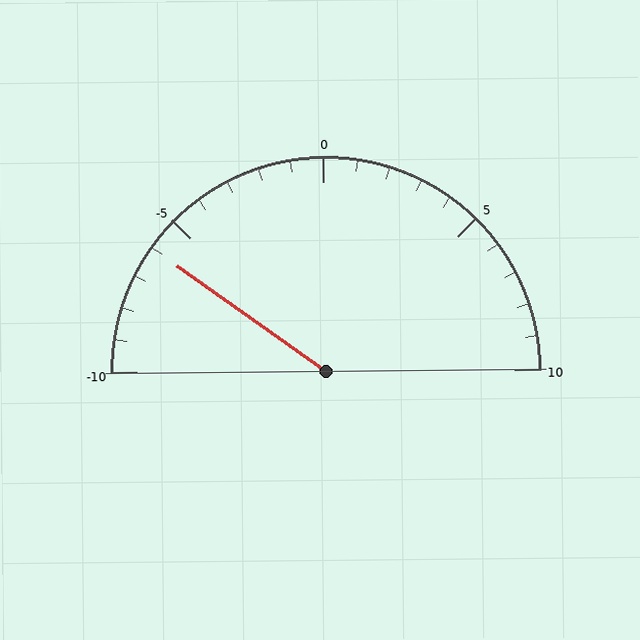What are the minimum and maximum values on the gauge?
The gauge ranges from -10 to 10.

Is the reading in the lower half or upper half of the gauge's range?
The reading is in the lower half of the range (-10 to 10).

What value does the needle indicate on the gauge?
The needle indicates approximately -6.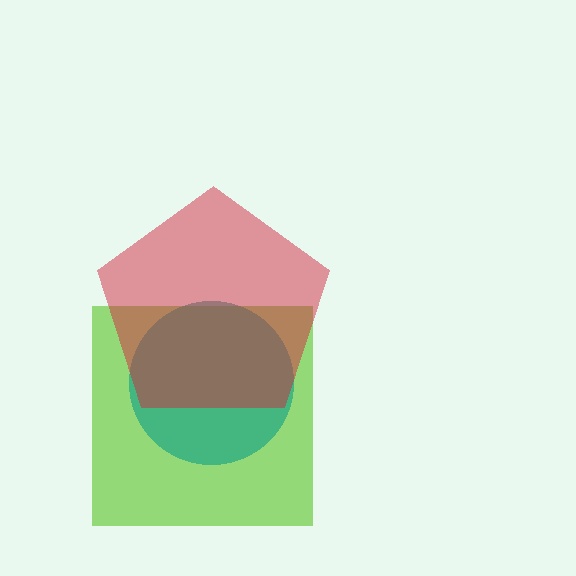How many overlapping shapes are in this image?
There are 3 overlapping shapes in the image.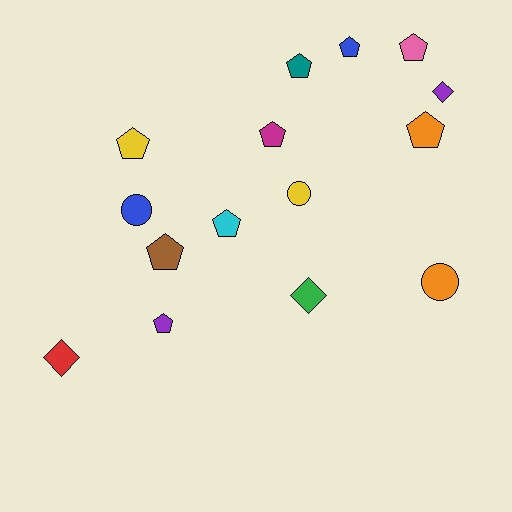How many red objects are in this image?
There is 1 red object.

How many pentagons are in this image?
There are 9 pentagons.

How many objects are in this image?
There are 15 objects.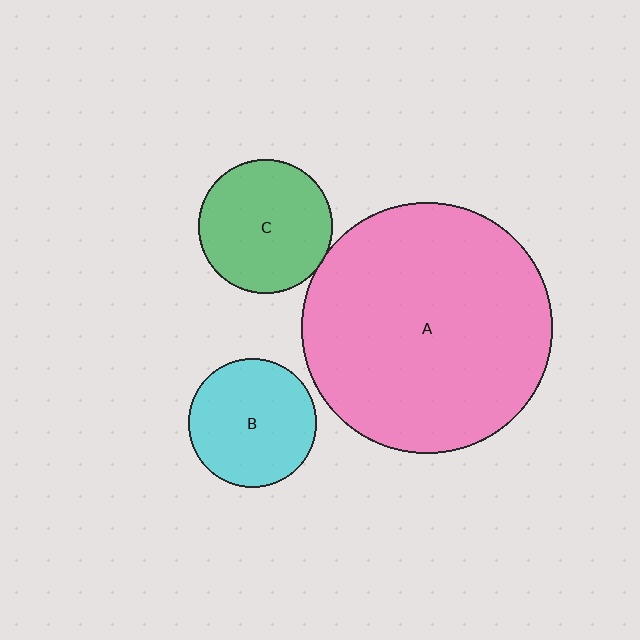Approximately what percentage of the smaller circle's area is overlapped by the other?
Approximately 5%.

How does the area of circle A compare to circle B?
Approximately 3.8 times.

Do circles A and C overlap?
Yes.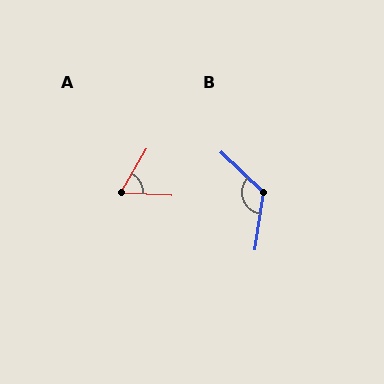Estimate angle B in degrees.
Approximately 126 degrees.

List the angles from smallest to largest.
A (63°), B (126°).